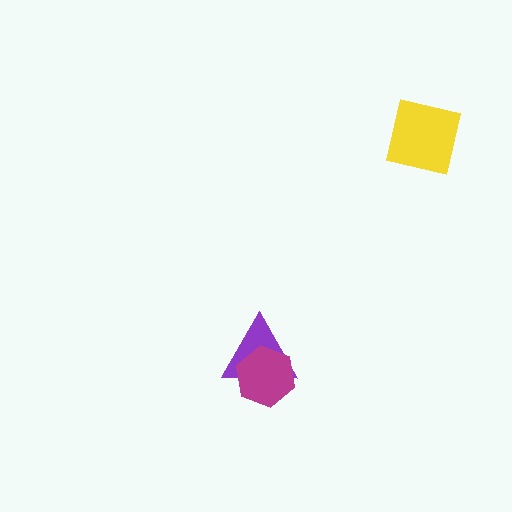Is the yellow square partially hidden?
No, no other shape covers it.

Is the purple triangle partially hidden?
Yes, it is partially covered by another shape.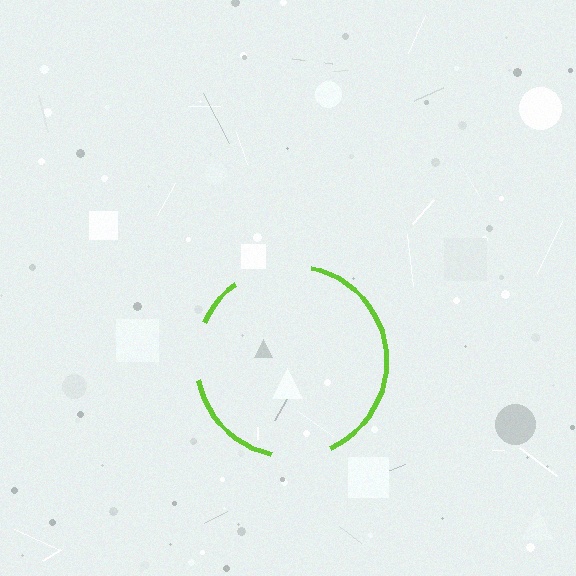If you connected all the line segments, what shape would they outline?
They would outline a circle.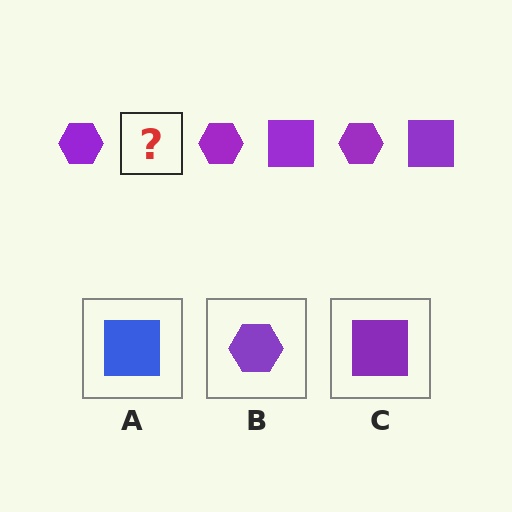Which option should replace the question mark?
Option C.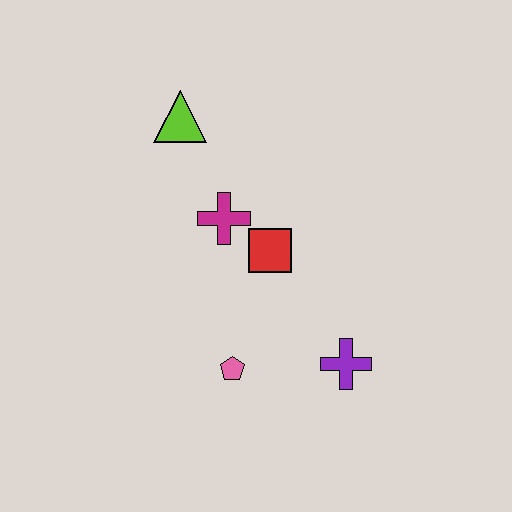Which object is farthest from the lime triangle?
The purple cross is farthest from the lime triangle.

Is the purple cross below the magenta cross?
Yes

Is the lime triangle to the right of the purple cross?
No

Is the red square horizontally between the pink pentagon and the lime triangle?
No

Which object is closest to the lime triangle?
The magenta cross is closest to the lime triangle.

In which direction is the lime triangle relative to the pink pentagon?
The lime triangle is above the pink pentagon.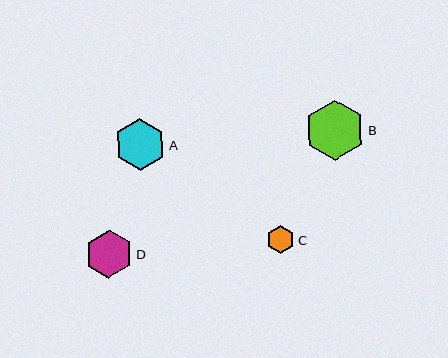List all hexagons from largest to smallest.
From largest to smallest: B, A, D, C.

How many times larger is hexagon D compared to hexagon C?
Hexagon D is approximately 1.7 times the size of hexagon C.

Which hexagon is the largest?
Hexagon B is the largest with a size of approximately 60 pixels.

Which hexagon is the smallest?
Hexagon C is the smallest with a size of approximately 28 pixels.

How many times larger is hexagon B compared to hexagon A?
Hexagon B is approximately 1.2 times the size of hexagon A.